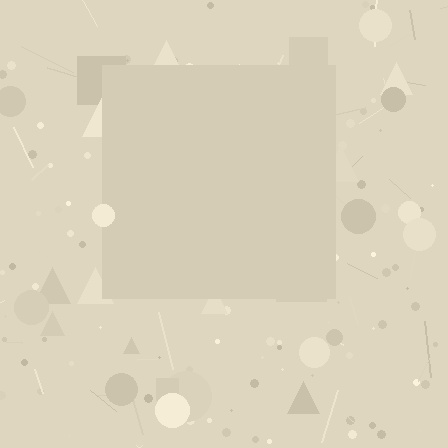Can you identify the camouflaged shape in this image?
The camouflaged shape is a square.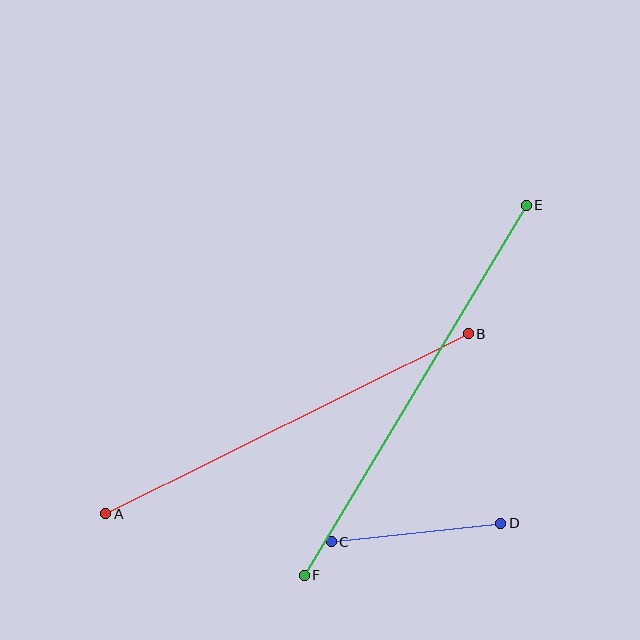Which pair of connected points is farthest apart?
Points E and F are farthest apart.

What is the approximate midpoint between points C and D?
The midpoint is at approximately (416, 532) pixels.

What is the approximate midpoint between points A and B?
The midpoint is at approximately (287, 424) pixels.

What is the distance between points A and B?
The distance is approximately 405 pixels.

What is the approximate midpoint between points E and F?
The midpoint is at approximately (415, 390) pixels.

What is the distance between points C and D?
The distance is approximately 171 pixels.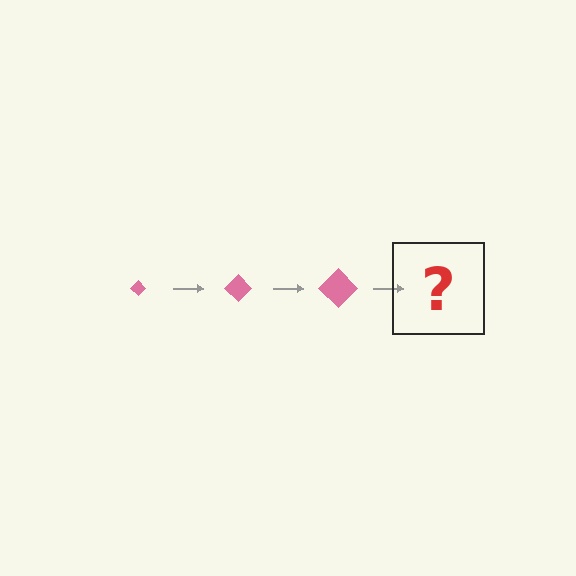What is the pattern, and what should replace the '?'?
The pattern is that the diamond gets progressively larger each step. The '?' should be a pink diamond, larger than the previous one.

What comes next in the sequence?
The next element should be a pink diamond, larger than the previous one.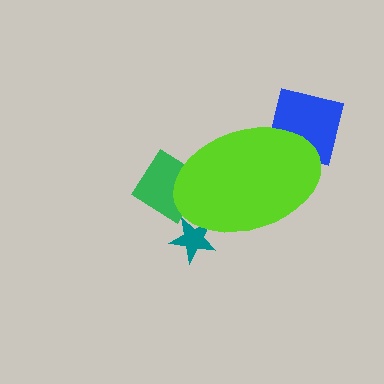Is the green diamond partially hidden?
Yes, the green diamond is partially hidden behind the lime ellipse.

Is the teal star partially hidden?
Yes, the teal star is partially hidden behind the lime ellipse.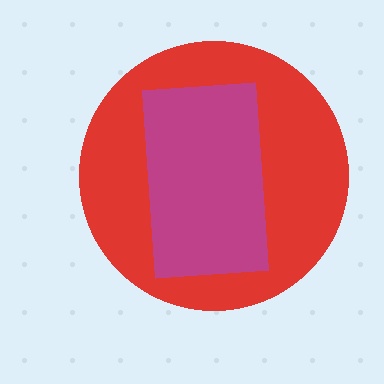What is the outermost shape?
The red circle.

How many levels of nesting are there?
2.